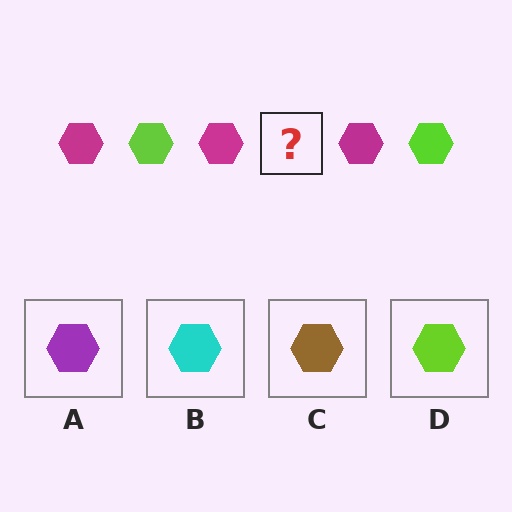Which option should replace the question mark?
Option D.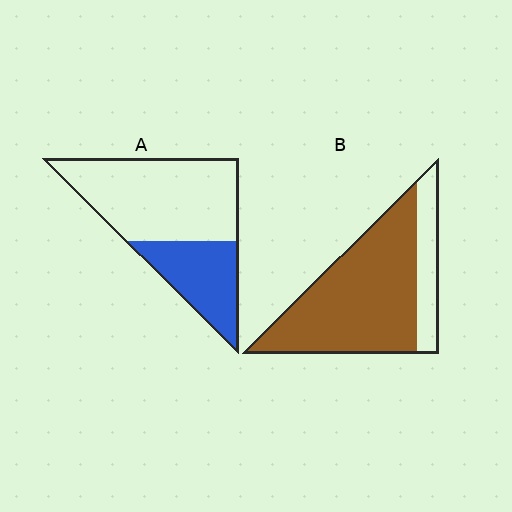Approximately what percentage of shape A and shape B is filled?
A is approximately 35% and B is approximately 80%.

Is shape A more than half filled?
No.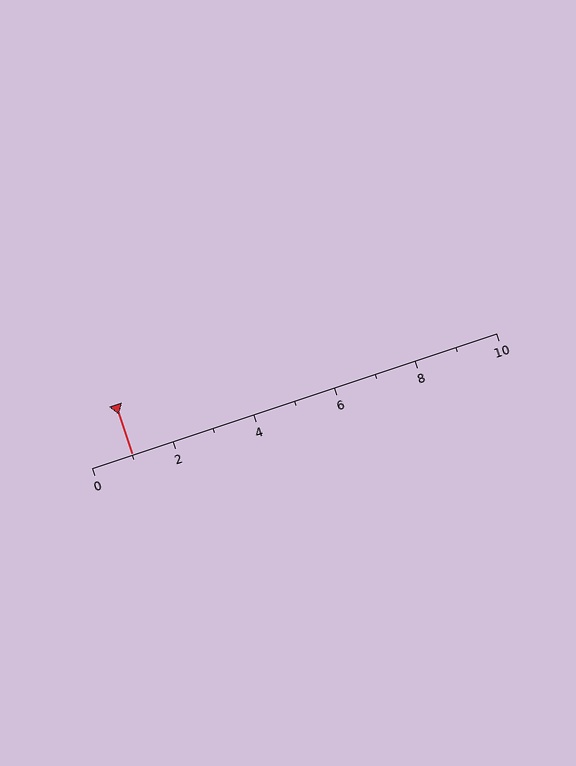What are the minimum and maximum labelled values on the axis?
The axis runs from 0 to 10.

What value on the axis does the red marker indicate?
The marker indicates approximately 1.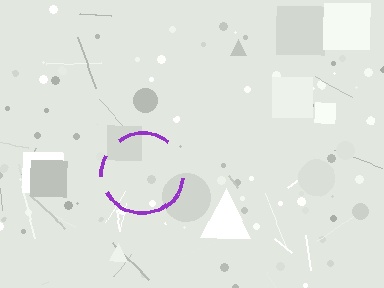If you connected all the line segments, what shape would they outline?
They would outline a circle.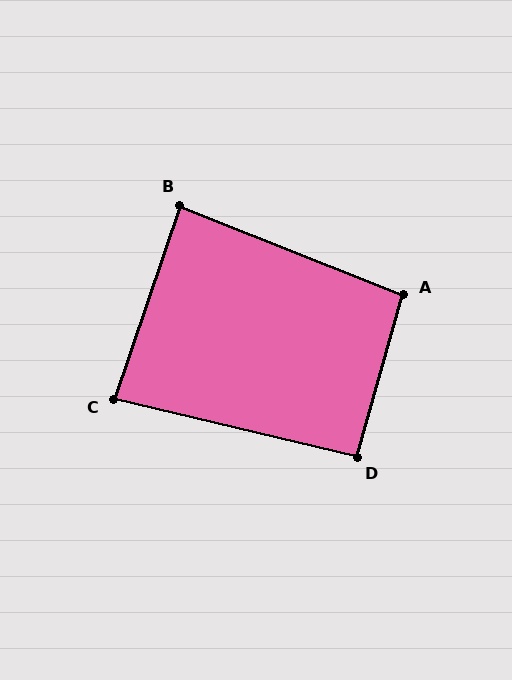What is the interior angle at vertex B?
Approximately 87 degrees (approximately right).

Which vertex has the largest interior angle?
A, at approximately 96 degrees.